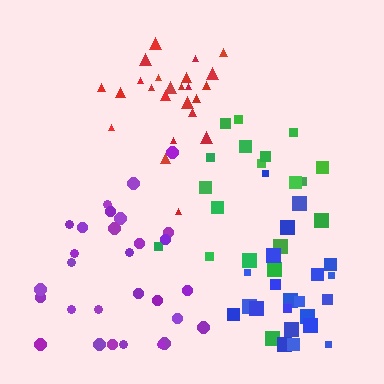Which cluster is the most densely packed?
Red.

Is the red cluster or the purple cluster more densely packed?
Red.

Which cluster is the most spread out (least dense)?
Green.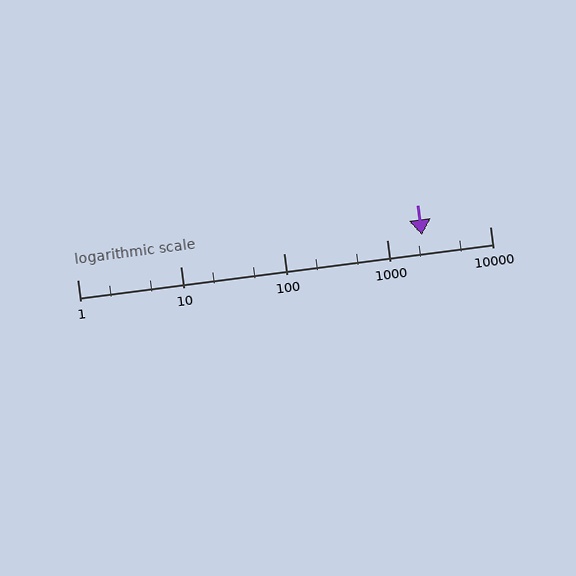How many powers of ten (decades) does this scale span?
The scale spans 4 decades, from 1 to 10000.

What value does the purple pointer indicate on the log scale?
The pointer indicates approximately 2200.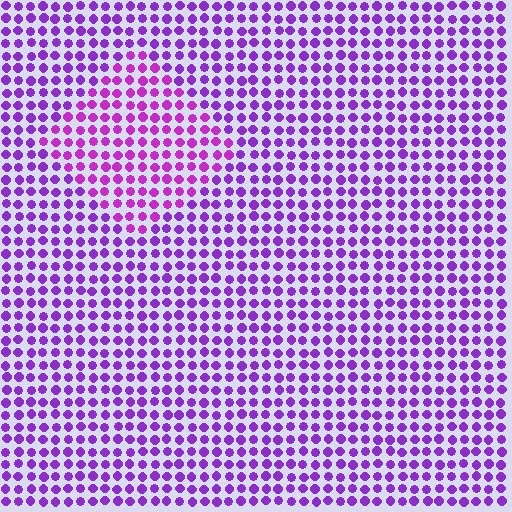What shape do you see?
I see a diamond.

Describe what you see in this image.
The image is filled with small purple elements in a uniform arrangement. A diamond-shaped region is visible where the elements are tinted to a slightly different hue, forming a subtle color boundary.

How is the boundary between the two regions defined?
The boundary is defined purely by a slight shift in hue (about 22 degrees). Spacing, size, and orientation are identical on both sides.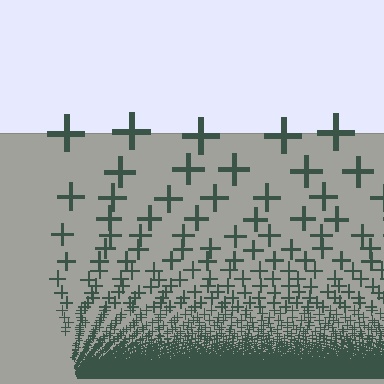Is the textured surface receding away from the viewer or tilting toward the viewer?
The surface appears to tilt toward the viewer. Texture elements get larger and sparser toward the top.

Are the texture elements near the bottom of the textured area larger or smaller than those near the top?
Smaller. The gradient is inverted — elements near the bottom are smaller and denser.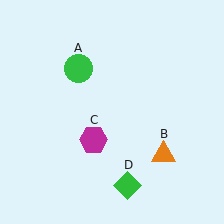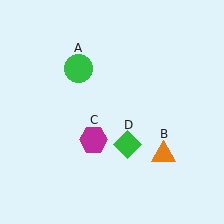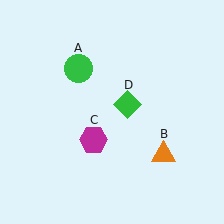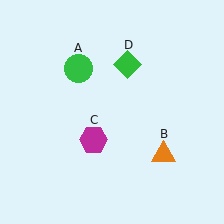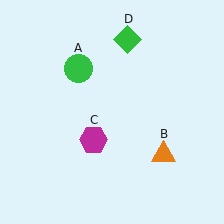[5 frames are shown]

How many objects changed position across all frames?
1 object changed position: green diamond (object D).